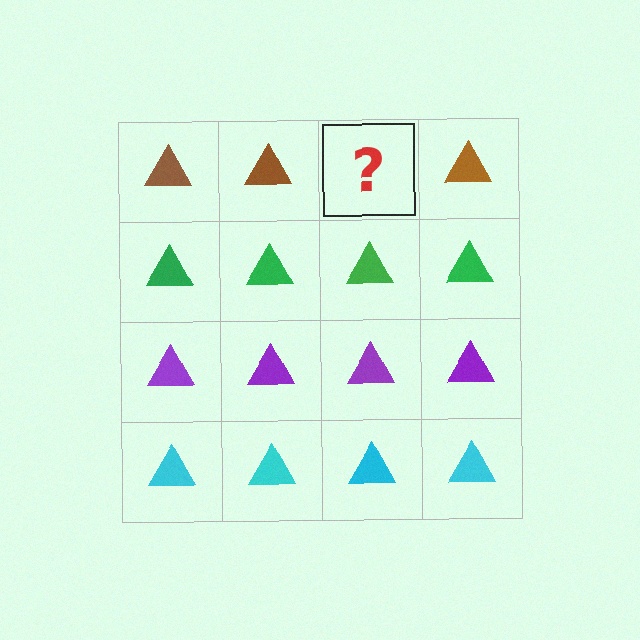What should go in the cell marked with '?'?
The missing cell should contain a brown triangle.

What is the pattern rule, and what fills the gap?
The rule is that each row has a consistent color. The gap should be filled with a brown triangle.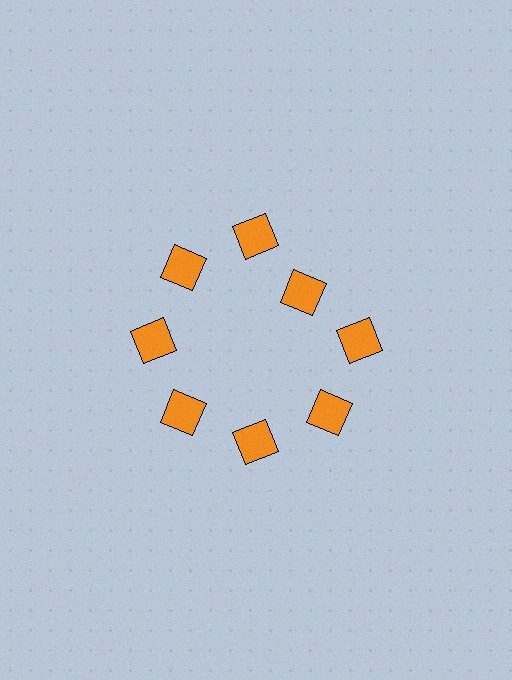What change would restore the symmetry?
The symmetry would be restored by moving it outward, back onto the ring so that all 8 diamonds sit at equal angles and equal distance from the center.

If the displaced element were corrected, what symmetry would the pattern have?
It would have 8-fold rotational symmetry — the pattern would map onto itself every 45 degrees.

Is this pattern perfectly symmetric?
No. The 8 orange diamonds are arranged in a ring, but one element near the 2 o'clock position is pulled inward toward the center, breaking the 8-fold rotational symmetry.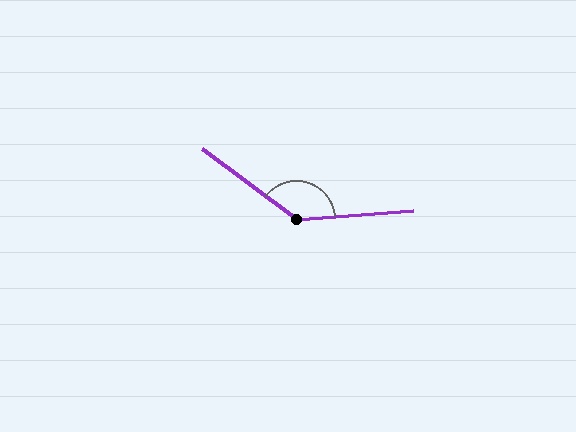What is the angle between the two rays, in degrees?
Approximately 139 degrees.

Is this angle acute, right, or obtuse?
It is obtuse.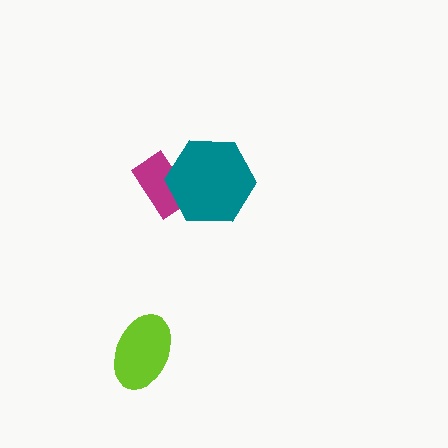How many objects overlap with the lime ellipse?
0 objects overlap with the lime ellipse.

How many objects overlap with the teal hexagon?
1 object overlaps with the teal hexagon.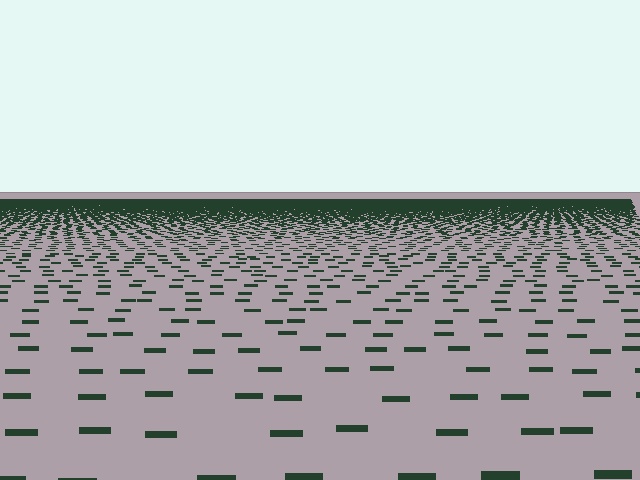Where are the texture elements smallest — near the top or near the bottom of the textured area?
Near the top.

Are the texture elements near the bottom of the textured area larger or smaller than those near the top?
Larger. Near the bottom, elements are closer to the viewer and appear at a bigger on-screen size.